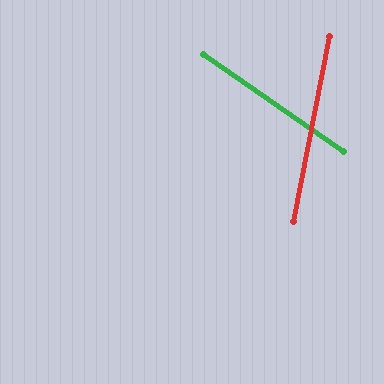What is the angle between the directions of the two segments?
Approximately 66 degrees.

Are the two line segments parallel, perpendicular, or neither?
Neither parallel nor perpendicular — they differ by about 66°.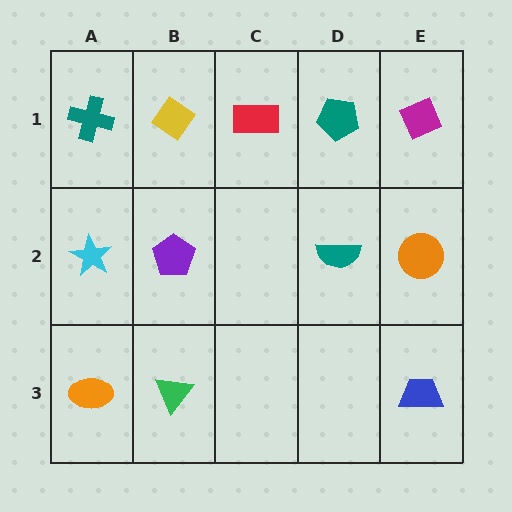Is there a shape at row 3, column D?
No, that cell is empty.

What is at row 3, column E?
A blue trapezoid.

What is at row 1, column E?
A magenta diamond.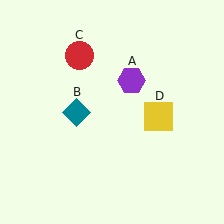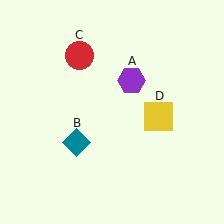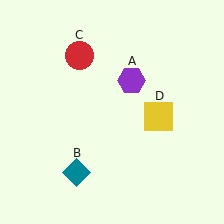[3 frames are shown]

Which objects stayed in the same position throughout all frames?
Purple hexagon (object A) and red circle (object C) and yellow square (object D) remained stationary.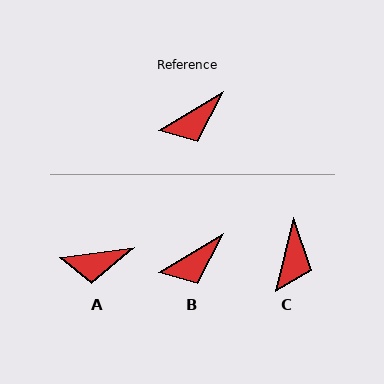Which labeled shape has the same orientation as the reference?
B.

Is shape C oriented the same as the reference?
No, it is off by about 46 degrees.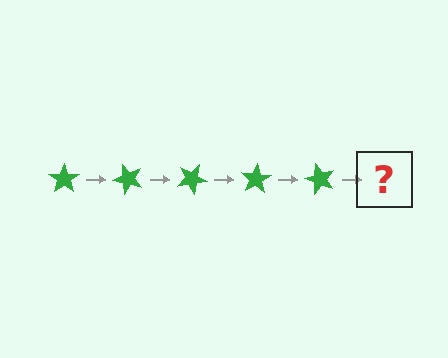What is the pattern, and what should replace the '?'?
The pattern is that the star rotates 50 degrees each step. The '?' should be a green star rotated 250 degrees.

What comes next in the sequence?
The next element should be a green star rotated 250 degrees.